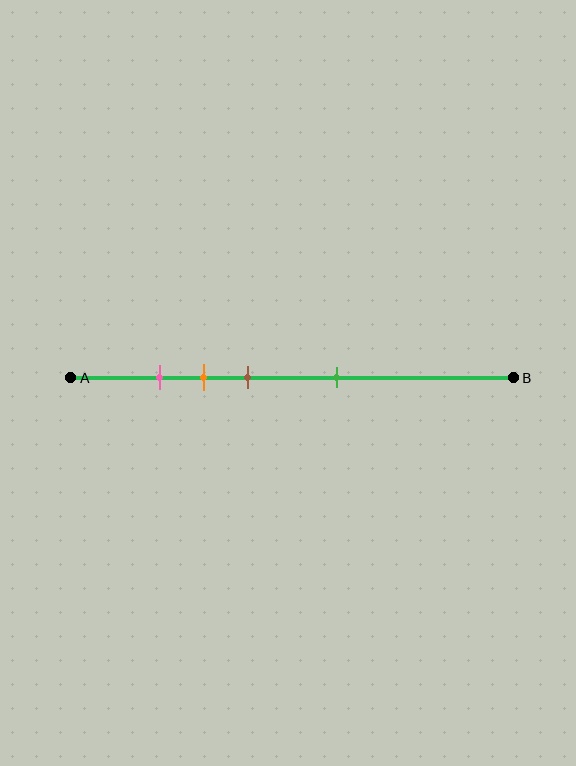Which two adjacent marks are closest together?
The pink and orange marks are the closest adjacent pair.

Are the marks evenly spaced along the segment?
No, the marks are not evenly spaced.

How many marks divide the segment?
There are 4 marks dividing the segment.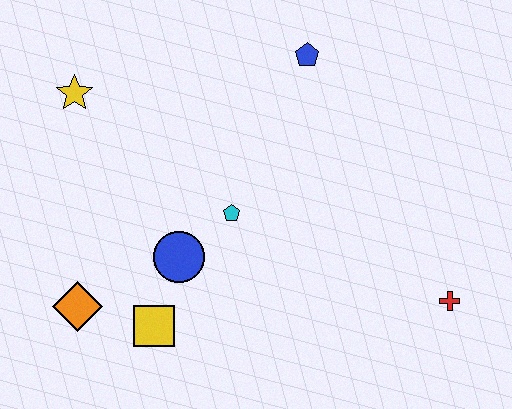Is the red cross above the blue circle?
No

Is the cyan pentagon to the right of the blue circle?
Yes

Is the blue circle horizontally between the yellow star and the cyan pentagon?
Yes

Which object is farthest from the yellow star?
The red cross is farthest from the yellow star.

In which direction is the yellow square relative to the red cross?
The yellow square is to the left of the red cross.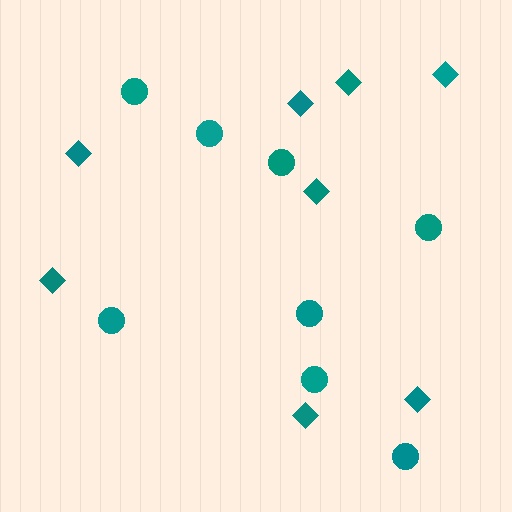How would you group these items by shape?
There are 2 groups: one group of diamonds (8) and one group of circles (8).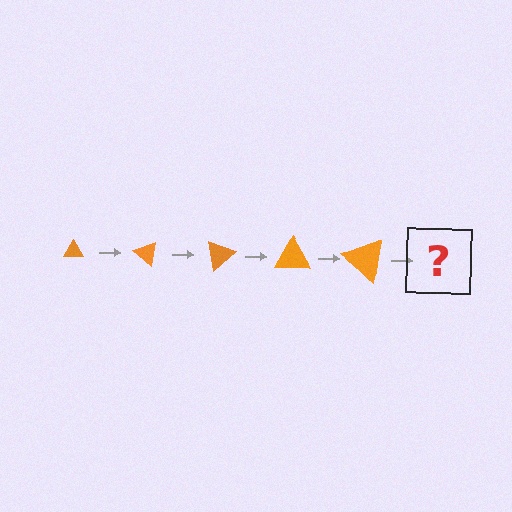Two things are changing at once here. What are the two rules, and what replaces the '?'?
The two rules are that the triangle grows larger each step and it rotates 40 degrees each step. The '?' should be a triangle, larger than the previous one and rotated 200 degrees from the start.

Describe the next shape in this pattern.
It should be a triangle, larger than the previous one and rotated 200 degrees from the start.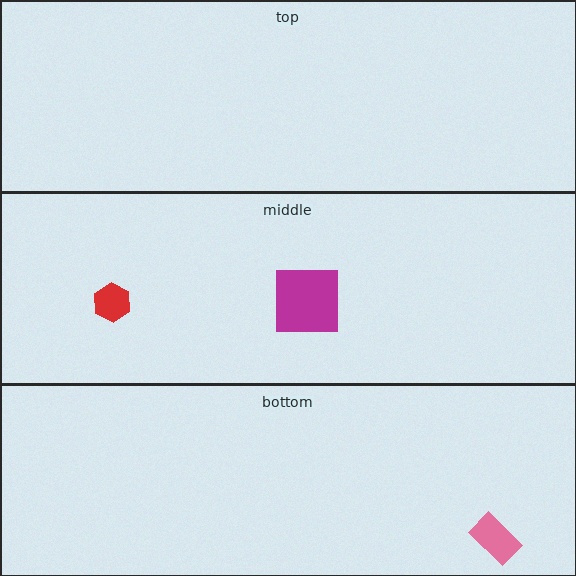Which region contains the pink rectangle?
The bottom region.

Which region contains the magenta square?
The middle region.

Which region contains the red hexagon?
The middle region.